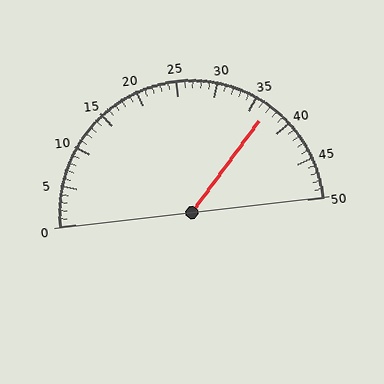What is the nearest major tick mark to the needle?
The nearest major tick mark is 35.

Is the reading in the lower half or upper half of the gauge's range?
The reading is in the upper half of the range (0 to 50).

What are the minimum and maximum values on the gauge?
The gauge ranges from 0 to 50.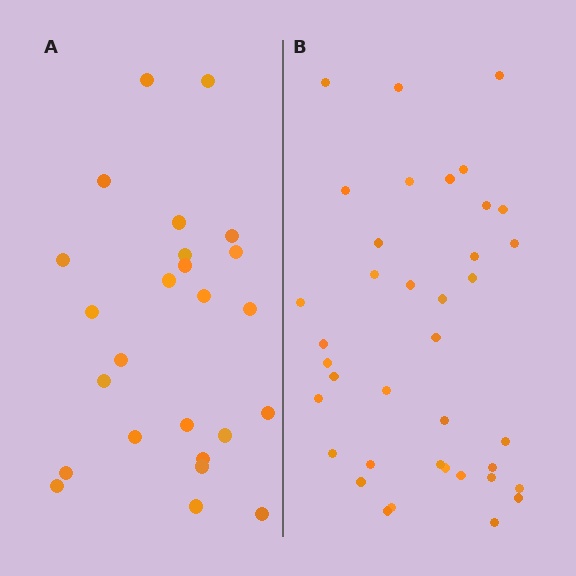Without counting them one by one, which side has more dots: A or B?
Region B (the right region) has more dots.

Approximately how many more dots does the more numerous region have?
Region B has approximately 15 more dots than region A.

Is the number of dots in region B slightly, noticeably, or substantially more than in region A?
Region B has substantially more. The ratio is roughly 1.5 to 1.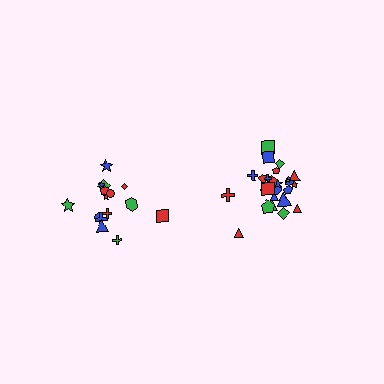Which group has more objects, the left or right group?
The right group.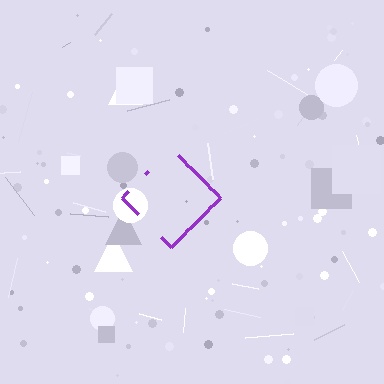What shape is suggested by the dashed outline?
The dashed outline suggests a diamond.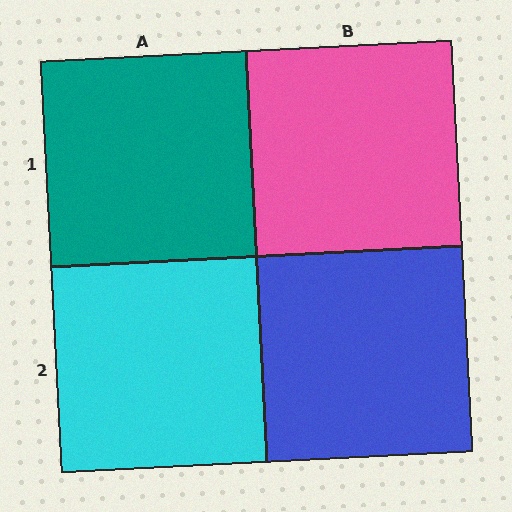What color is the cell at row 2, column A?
Cyan.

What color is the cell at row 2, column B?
Blue.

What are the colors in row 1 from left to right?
Teal, pink.